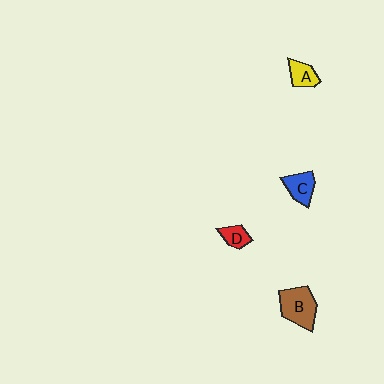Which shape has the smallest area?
Shape D (red).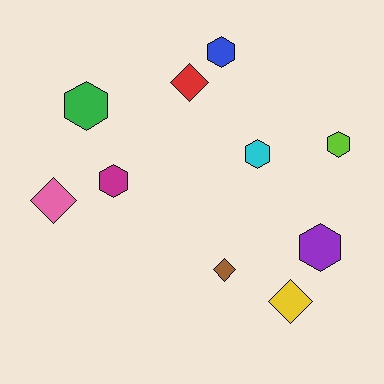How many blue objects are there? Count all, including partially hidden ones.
There is 1 blue object.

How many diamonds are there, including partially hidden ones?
There are 4 diamonds.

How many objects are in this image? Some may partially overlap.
There are 10 objects.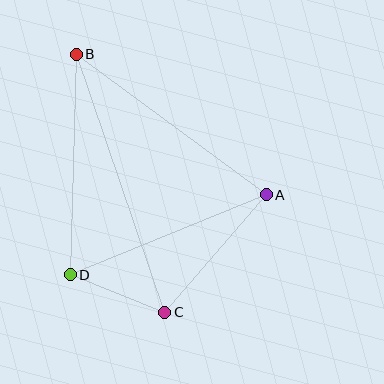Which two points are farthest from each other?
Points B and C are farthest from each other.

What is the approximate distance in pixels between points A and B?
The distance between A and B is approximately 236 pixels.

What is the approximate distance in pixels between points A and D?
The distance between A and D is approximately 212 pixels.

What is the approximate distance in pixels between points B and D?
The distance between B and D is approximately 221 pixels.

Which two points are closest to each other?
Points C and D are closest to each other.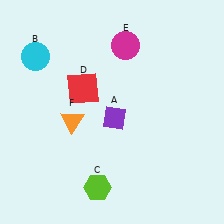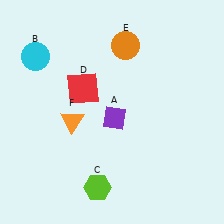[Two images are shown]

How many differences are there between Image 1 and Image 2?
There is 1 difference between the two images.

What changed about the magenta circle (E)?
In Image 1, E is magenta. In Image 2, it changed to orange.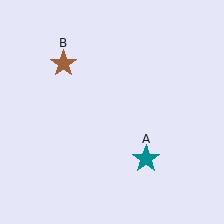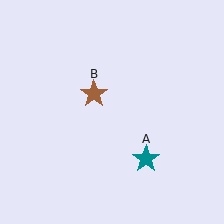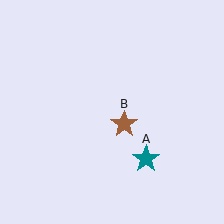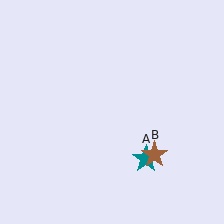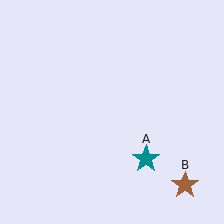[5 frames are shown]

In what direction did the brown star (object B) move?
The brown star (object B) moved down and to the right.